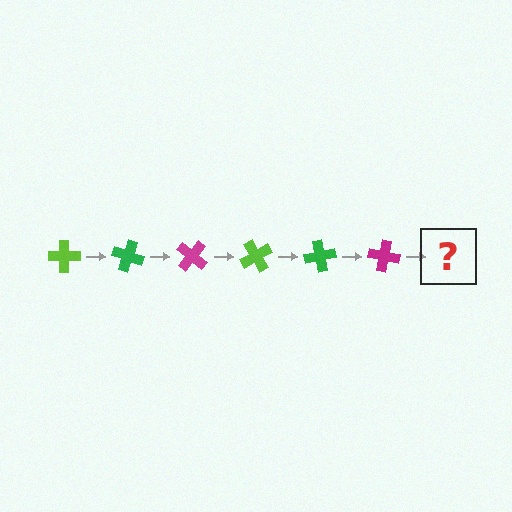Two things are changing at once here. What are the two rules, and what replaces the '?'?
The two rules are that it rotates 20 degrees each step and the color cycles through lime, green, and magenta. The '?' should be a lime cross, rotated 120 degrees from the start.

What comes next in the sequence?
The next element should be a lime cross, rotated 120 degrees from the start.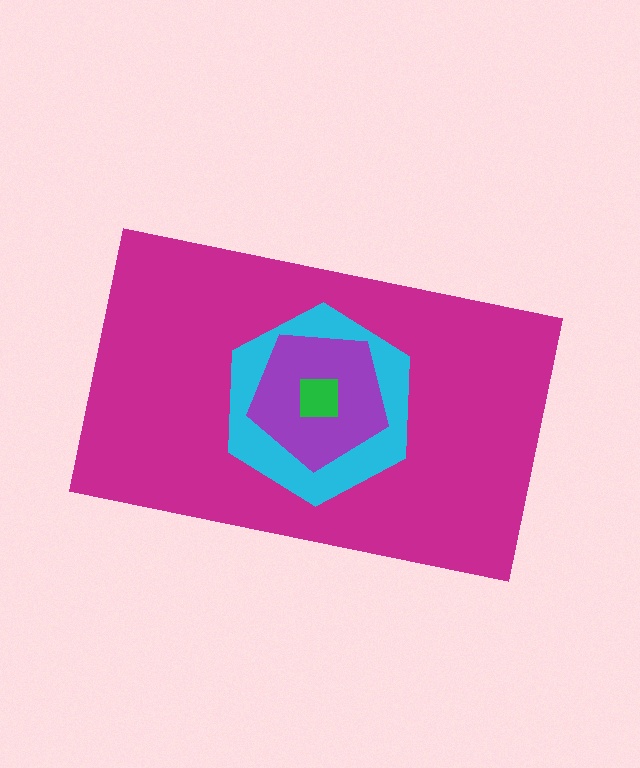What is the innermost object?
The green square.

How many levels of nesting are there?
4.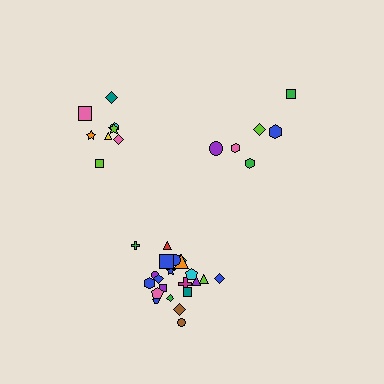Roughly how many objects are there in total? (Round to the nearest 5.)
Roughly 35 objects in total.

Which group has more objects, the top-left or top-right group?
The top-left group.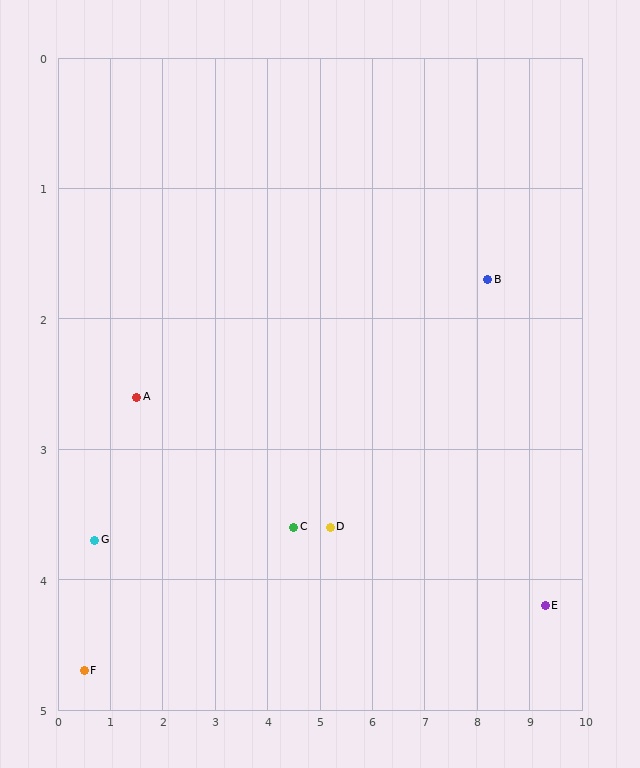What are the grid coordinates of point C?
Point C is at approximately (4.5, 3.6).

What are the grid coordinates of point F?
Point F is at approximately (0.5, 4.7).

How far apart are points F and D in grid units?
Points F and D are about 4.8 grid units apart.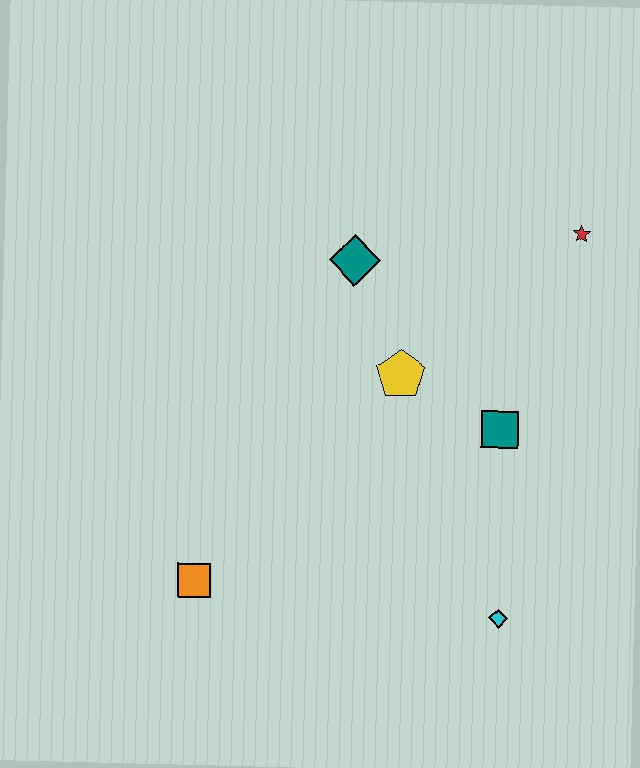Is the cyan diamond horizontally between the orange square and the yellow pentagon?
No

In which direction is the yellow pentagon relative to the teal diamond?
The yellow pentagon is below the teal diamond.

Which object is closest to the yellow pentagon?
The teal square is closest to the yellow pentagon.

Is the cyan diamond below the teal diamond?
Yes